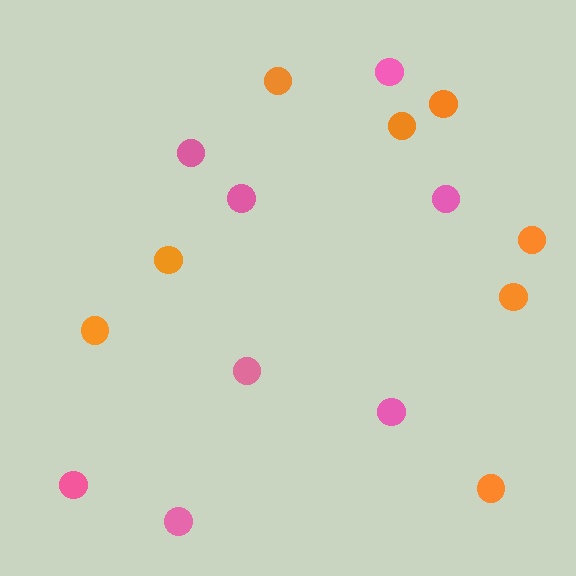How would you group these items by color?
There are 2 groups: one group of pink circles (8) and one group of orange circles (8).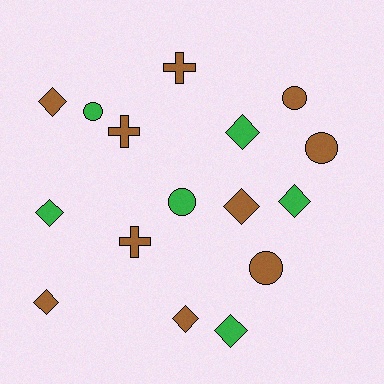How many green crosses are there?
There are no green crosses.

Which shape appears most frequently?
Diamond, with 8 objects.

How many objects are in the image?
There are 16 objects.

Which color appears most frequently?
Brown, with 10 objects.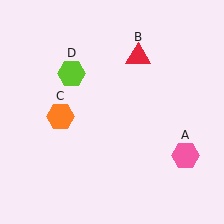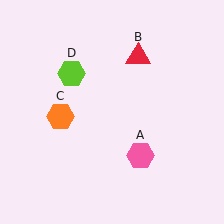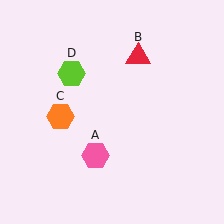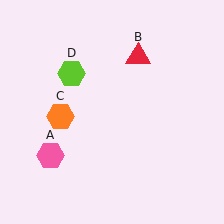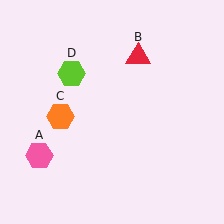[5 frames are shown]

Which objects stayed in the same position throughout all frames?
Red triangle (object B) and orange hexagon (object C) and lime hexagon (object D) remained stationary.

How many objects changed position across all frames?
1 object changed position: pink hexagon (object A).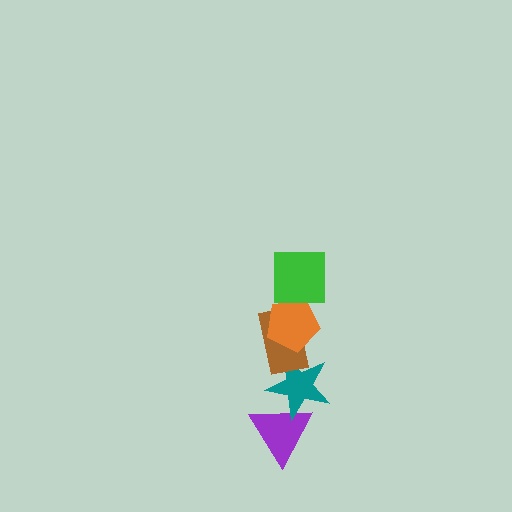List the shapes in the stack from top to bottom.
From top to bottom: the green square, the orange pentagon, the brown rectangle, the teal star, the purple triangle.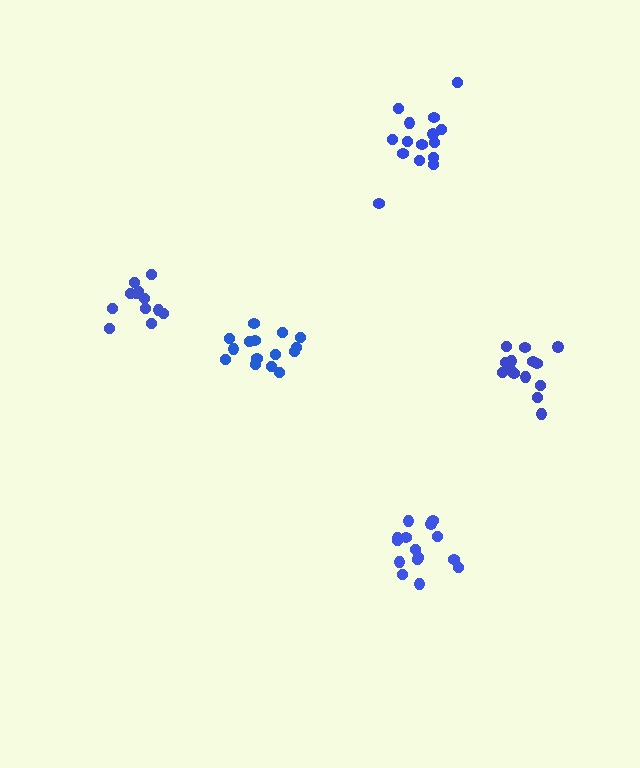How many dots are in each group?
Group 1: 15 dots, Group 2: 15 dots, Group 3: 12 dots, Group 4: 15 dots, Group 5: 15 dots (72 total).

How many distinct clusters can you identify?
There are 5 distinct clusters.